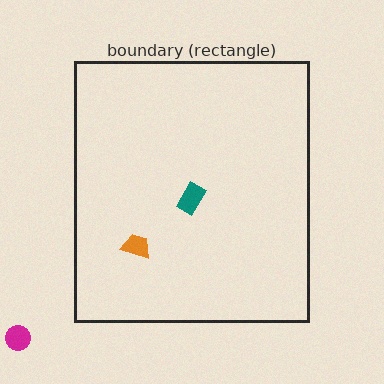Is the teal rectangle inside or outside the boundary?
Inside.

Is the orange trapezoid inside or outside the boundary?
Inside.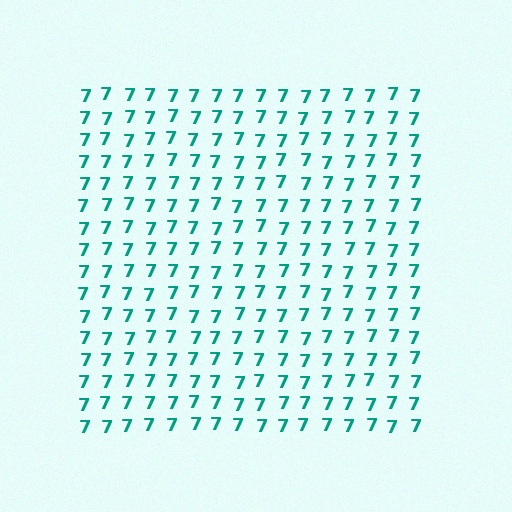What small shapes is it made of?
It is made of small digit 7's.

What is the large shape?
The large shape is a square.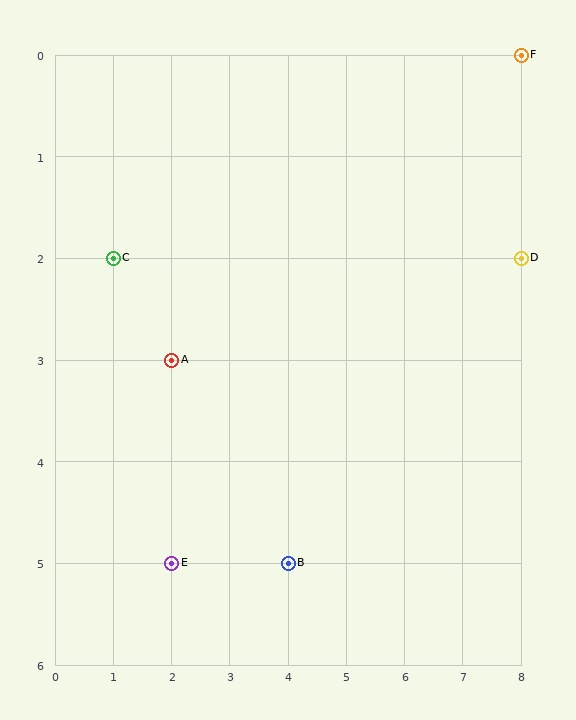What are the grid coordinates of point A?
Point A is at grid coordinates (2, 3).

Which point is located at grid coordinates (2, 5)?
Point E is at (2, 5).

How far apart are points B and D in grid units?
Points B and D are 4 columns and 3 rows apart (about 5.0 grid units diagonally).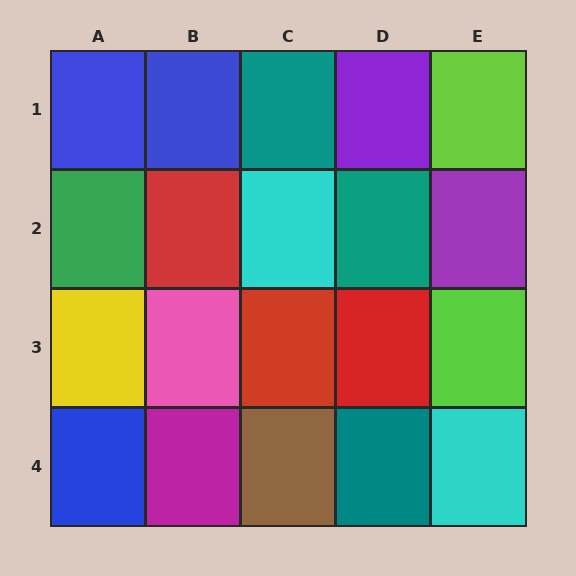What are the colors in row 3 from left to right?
Yellow, pink, red, red, lime.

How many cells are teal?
3 cells are teal.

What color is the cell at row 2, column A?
Green.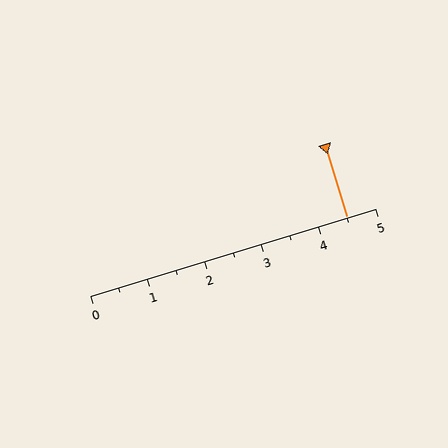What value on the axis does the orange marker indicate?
The marker indicates approximately 4.5.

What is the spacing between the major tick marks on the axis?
The major ticks are spaced 1 apart.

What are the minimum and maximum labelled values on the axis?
The axis runs from 0 to 5.